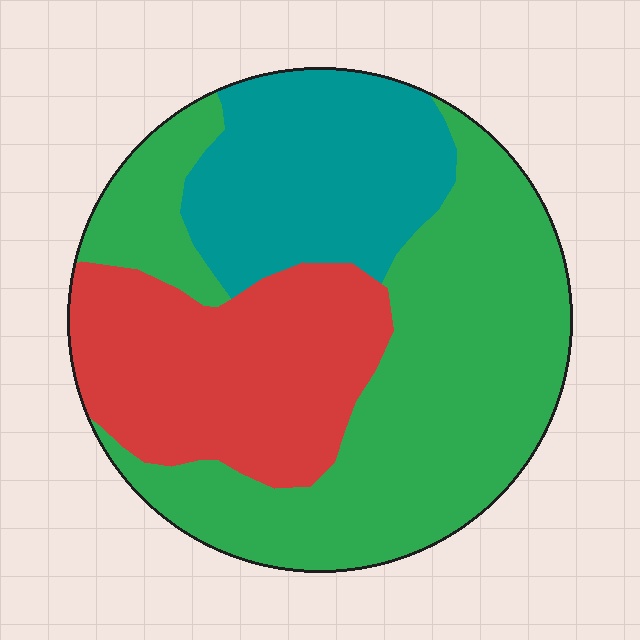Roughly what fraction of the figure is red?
Red covers 28% of the figure.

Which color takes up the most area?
Green, at roughly 50%.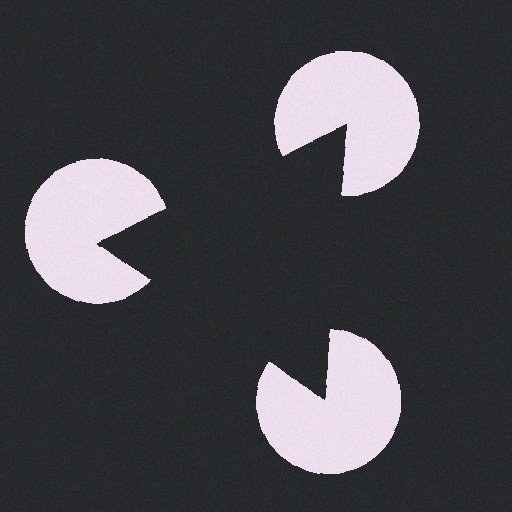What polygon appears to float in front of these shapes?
An illusory triangle — its edges are inferred from the aligned wedge cuts in the pac-man discs, not physically drawn.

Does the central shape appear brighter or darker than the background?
It typically appears slightly darker than the background, even though no actual brightness change is drawn.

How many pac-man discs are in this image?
There are 3 — one at each vertex of the illusory triangle.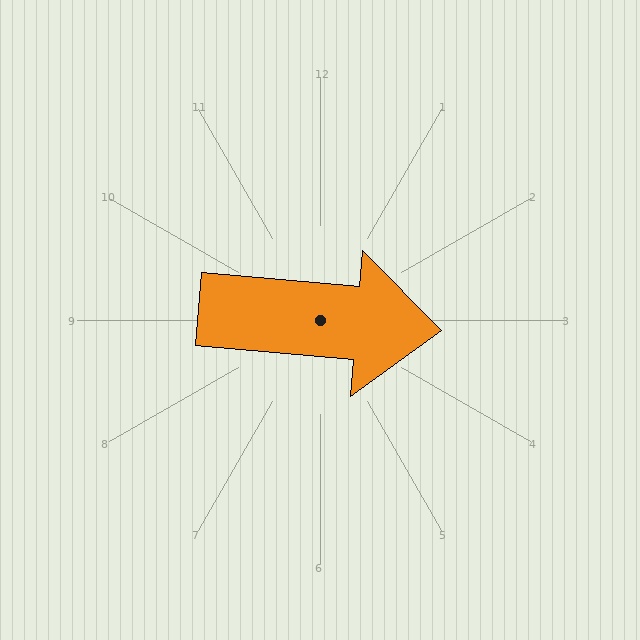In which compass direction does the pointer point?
East.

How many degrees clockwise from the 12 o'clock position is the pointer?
Approximately 95 degrees.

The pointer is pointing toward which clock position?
Roughly 3 o'clock.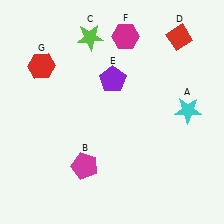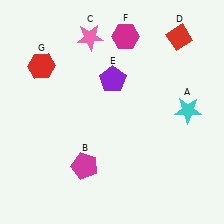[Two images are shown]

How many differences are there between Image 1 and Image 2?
There is 1 difference between the two images.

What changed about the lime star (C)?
In Image 1, C is lime. In Image 2, it changed to pink.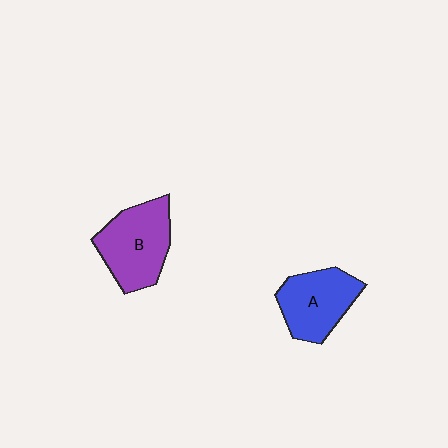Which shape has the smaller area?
Shape A (blue).